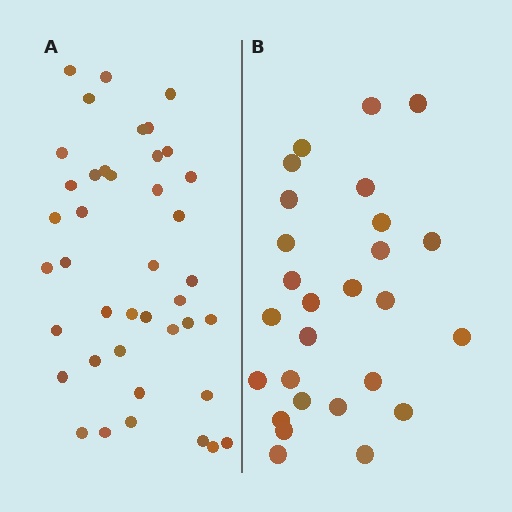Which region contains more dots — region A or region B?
Region A (the left region) has more dots.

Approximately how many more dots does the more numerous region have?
Region A has approximately 15 more dots than region B.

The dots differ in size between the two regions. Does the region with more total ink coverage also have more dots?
No. Region B has more total ink coverage because its dots are larger, but region A actually contains more individual dots. Total area can be misleading — the number of items is what matters here.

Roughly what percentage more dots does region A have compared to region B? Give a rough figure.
About 50% more.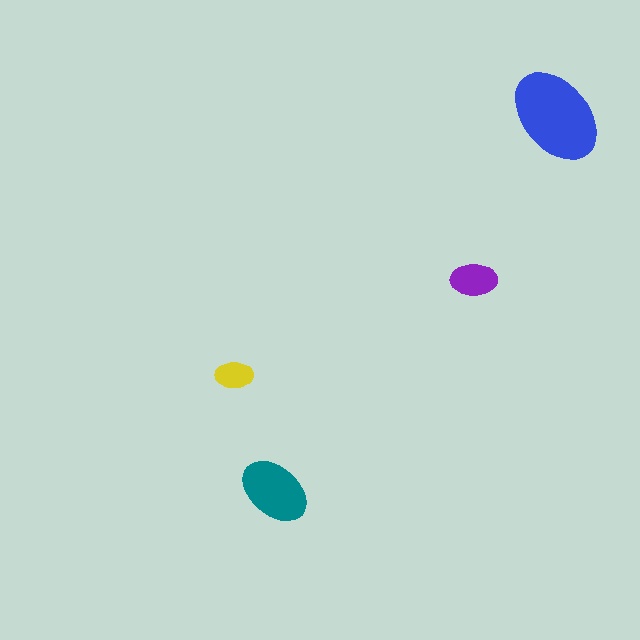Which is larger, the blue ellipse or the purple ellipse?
The blue one.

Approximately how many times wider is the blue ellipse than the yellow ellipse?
About 2.5 times wider.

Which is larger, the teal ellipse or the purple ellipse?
The teal one.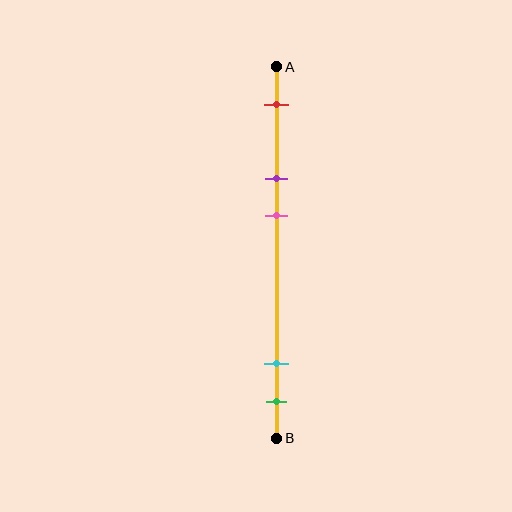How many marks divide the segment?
There are 5 marks dividing the segment.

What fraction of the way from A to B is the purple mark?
The purple mark is approximately 30% (0.3) of the way from A to B.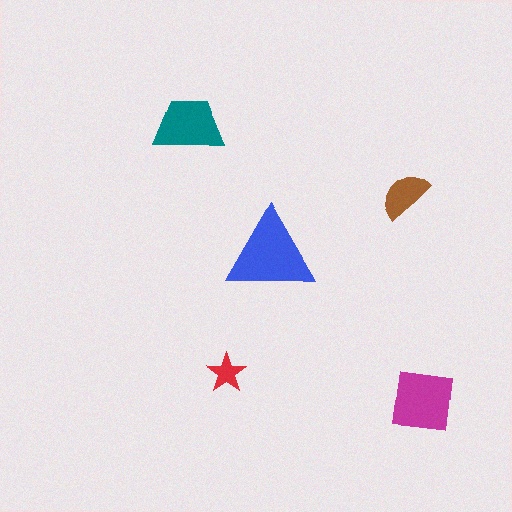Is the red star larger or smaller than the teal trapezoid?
Smaller.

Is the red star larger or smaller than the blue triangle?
Smaller.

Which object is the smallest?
The red star.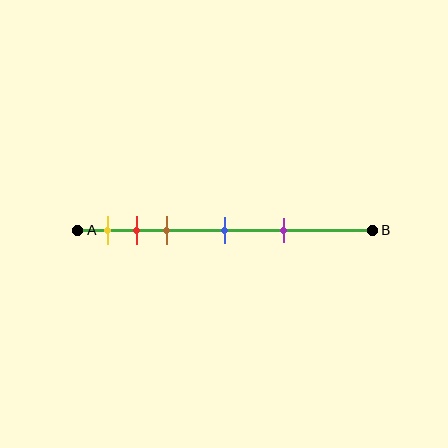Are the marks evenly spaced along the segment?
No, the marks are not evenly spaced.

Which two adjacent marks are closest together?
The red and brown marks are the closest adjacent pair.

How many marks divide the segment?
There are 5 marks dividing the segment.